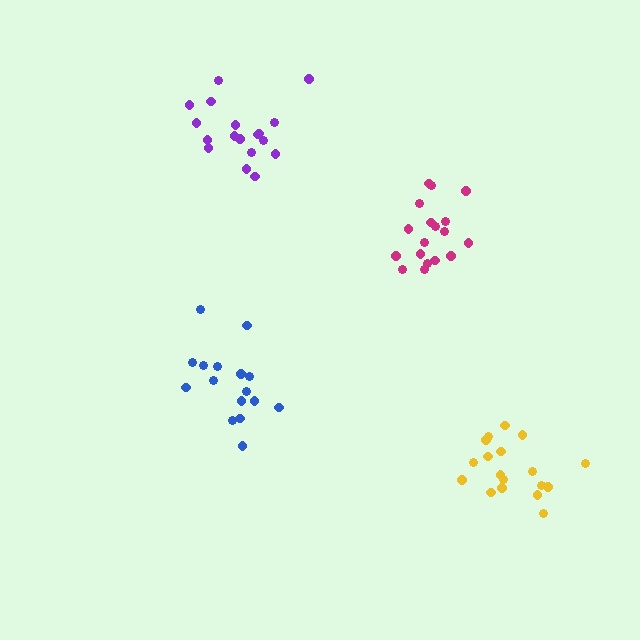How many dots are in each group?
Group 1: 18 dots, Group 2: 16 dots, Group 3: 18 dots, Group 4: 18 dots (70 total).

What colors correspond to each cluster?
The clusters are colored: magenta, blue, yellow, purple.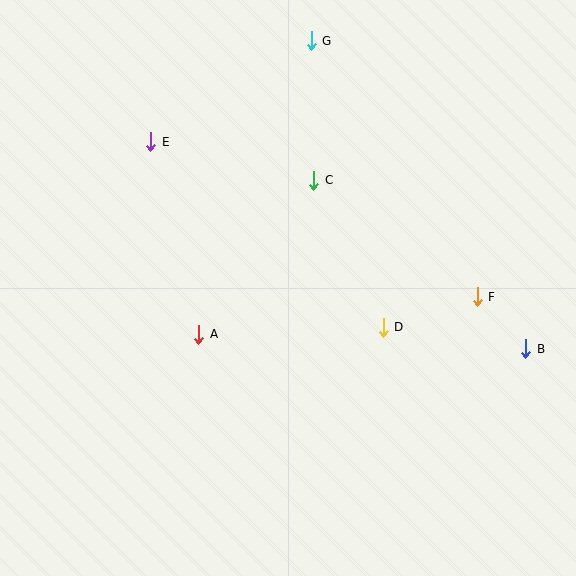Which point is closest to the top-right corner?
Point G is closest to the top-right corner.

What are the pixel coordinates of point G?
Point G is at (311, 41).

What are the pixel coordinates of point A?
Point A is at (199, 334).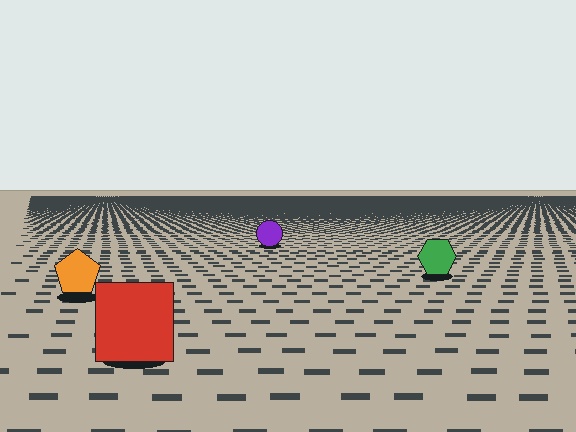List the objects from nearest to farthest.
From nearest to farthest: the red square, the orange pentagon, the green hexagon, the purple circle.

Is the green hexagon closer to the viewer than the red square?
No. The red square is closer — you can tell from the texture gradient: the ground texture is coarser near it.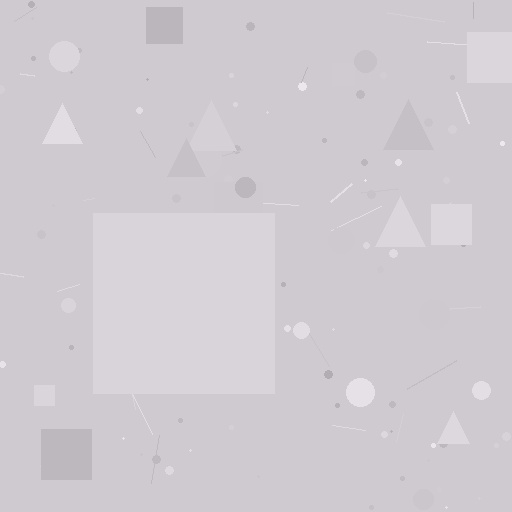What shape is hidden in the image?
A square is hidden in the image.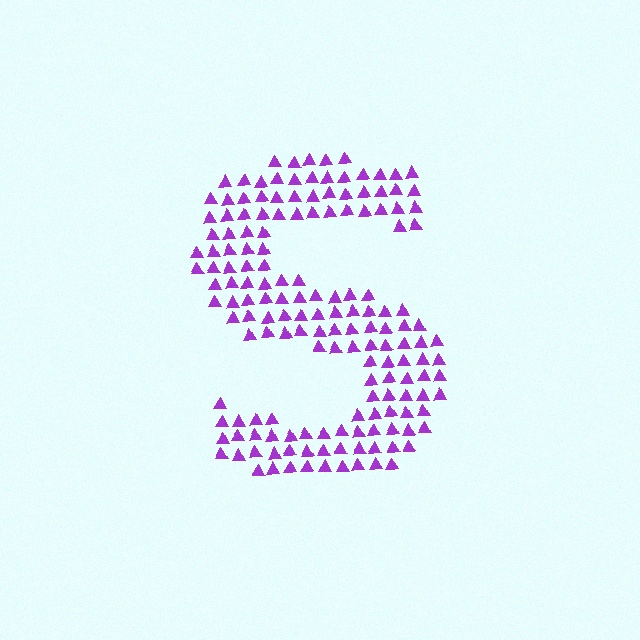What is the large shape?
The large shape is the letter S.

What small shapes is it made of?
It is made of small triangles.